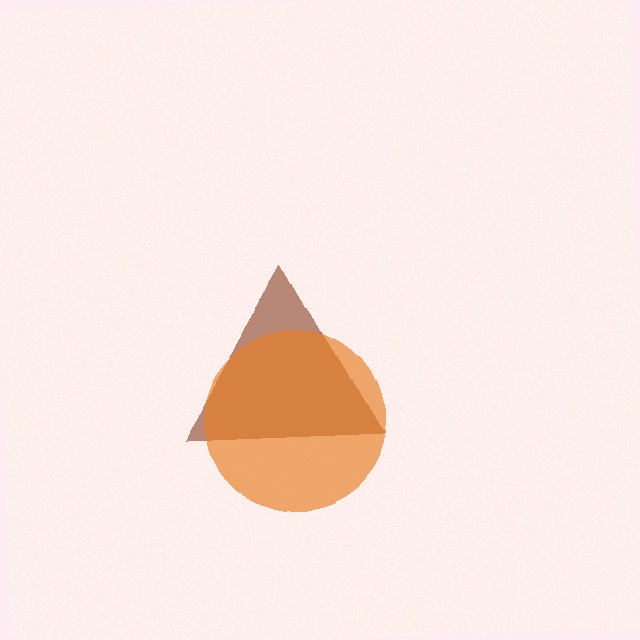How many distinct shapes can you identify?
There are 2 distinct shapes: a brown triangle, an orange circle.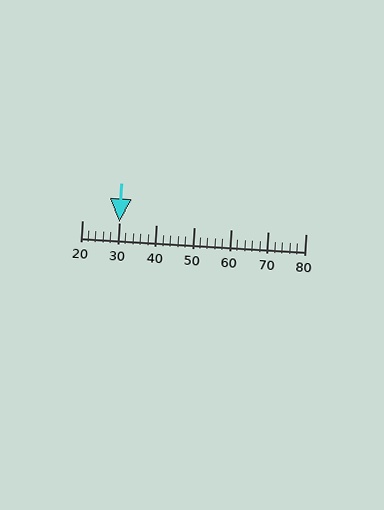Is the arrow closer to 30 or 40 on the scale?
The arrow is closer to 30.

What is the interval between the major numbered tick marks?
The major tick marks are spaced 10 units apart.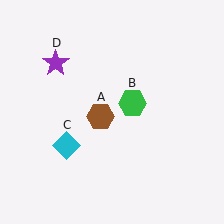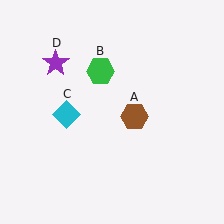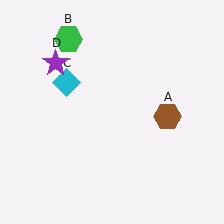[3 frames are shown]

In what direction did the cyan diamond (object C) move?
The cyan diamond (object C) moved up.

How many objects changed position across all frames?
3 objects changed position: brown hexagon (object A), green hexagon (object B), cyan diamond (object C).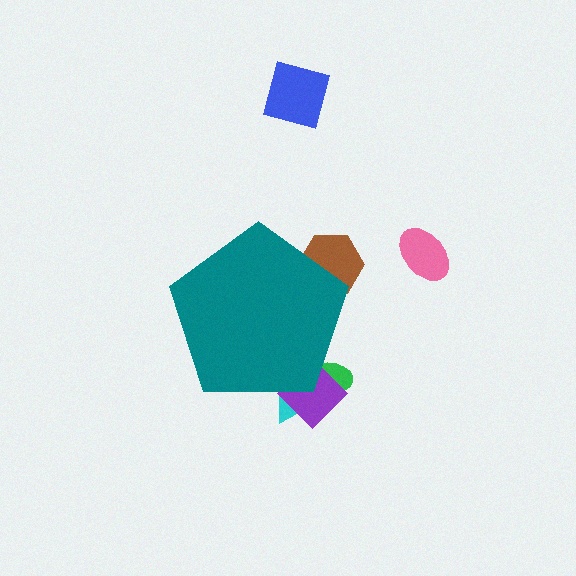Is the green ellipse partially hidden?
Yes, the green ellipse is partially hidden behind the teal pentagon.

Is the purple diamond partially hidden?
Yes, the purple diamond is partially hidden behind the teal pentagon.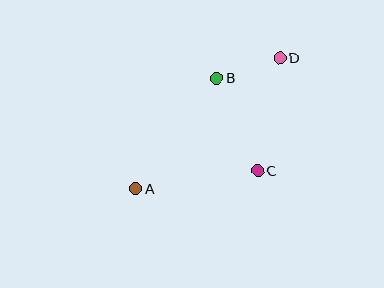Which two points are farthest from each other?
Points A and D are farthest from each other.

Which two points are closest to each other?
Points B and D are closest to each other.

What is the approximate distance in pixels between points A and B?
The distance between A and B is approximately 137 pixels.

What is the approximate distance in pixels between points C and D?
The distance between C and D is approximately 114 pixels.